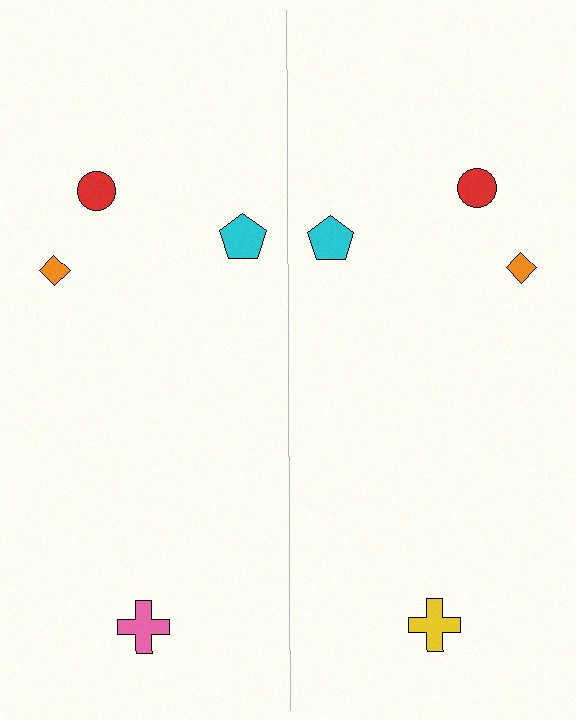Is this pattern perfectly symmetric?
No, the pattern is not perfectly symmetric. The yellow cross on the right side breaks the symmetry — its mirror counterpart is pink.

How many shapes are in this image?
There are 8 shapes in this image.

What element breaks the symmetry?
The yellow cross on the right side breaks the symmetry — its mirror counterpart is pink.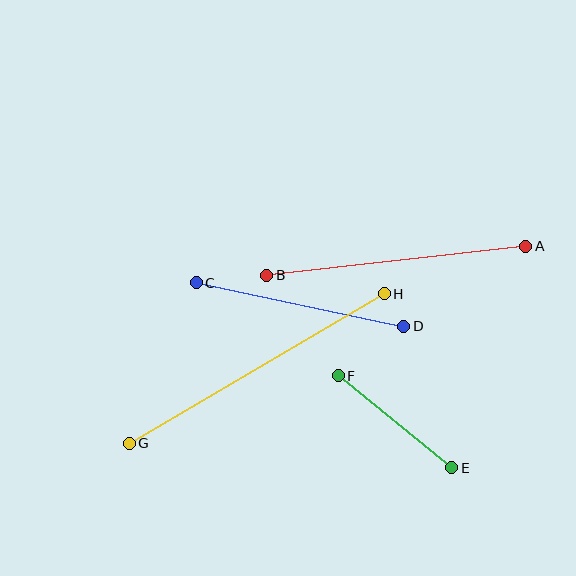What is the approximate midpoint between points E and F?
The midpoint is at approximately (395, 422) pixels.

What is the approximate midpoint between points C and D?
The midpoint is at approximately (300, 304) pixels.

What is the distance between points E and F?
The distance is approximately 146 pixels.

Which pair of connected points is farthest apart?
Points G and H are farthest apart.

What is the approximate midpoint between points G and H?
The midpoint is at approximately (257, 369) pixels.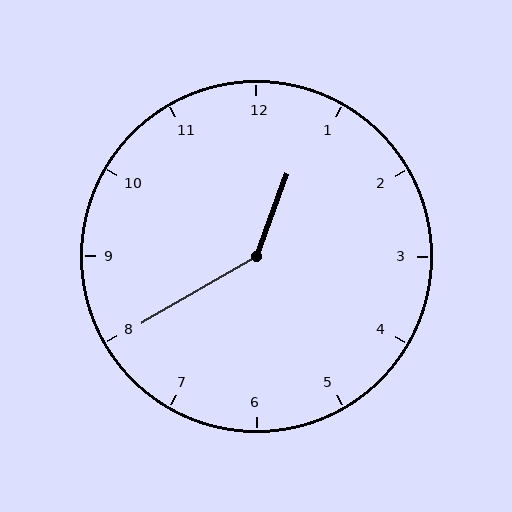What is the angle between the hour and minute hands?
Approximately 140 degrees.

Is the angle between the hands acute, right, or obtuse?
It is obtuse.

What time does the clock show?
12:40.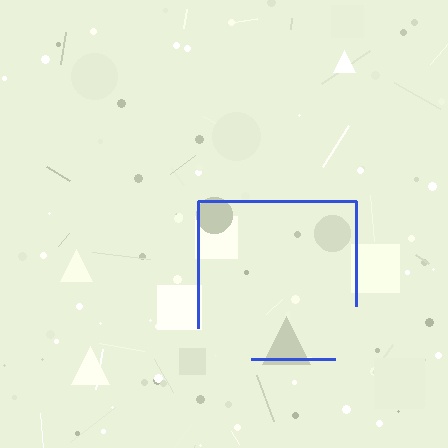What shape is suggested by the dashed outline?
The dashed outline suggests a square.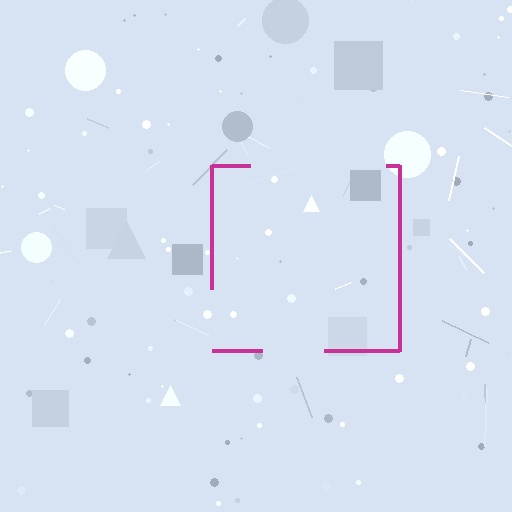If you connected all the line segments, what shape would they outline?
They would outline a square.